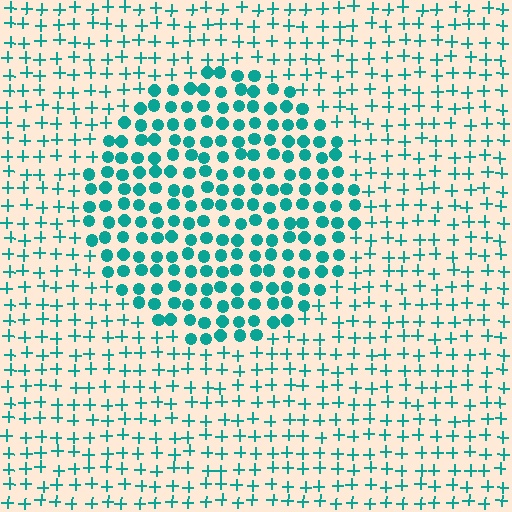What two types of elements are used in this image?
The image uses circles inside the circle region and plus signs outside it.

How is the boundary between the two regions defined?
The boundary is defined by a change in element shape: circles inside vs. plus signs outside. All elements share the same color and spacing.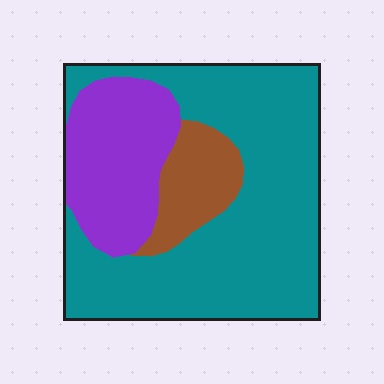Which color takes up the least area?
Brown, at roughly 10%.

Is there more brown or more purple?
Purple.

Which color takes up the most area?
Teal, at roughly 65%.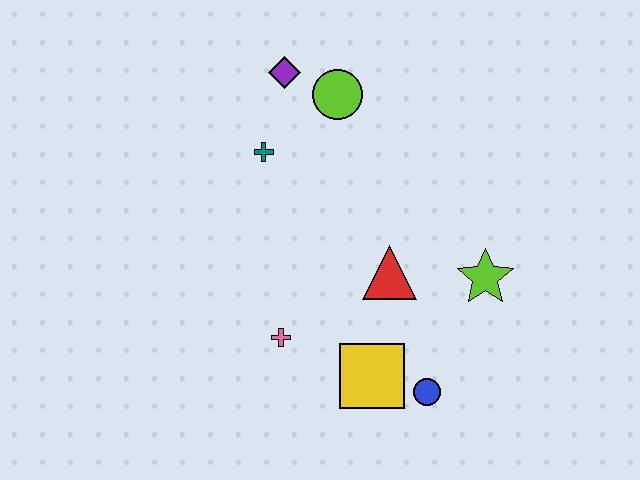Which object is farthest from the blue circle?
The purple diamond is farthest from the blue circle.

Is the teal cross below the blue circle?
No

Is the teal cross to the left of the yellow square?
Yes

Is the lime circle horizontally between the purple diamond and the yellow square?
Yes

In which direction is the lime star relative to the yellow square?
The lime star is to the right of the yellow square.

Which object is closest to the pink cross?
The yellow square is closest to the pink cross.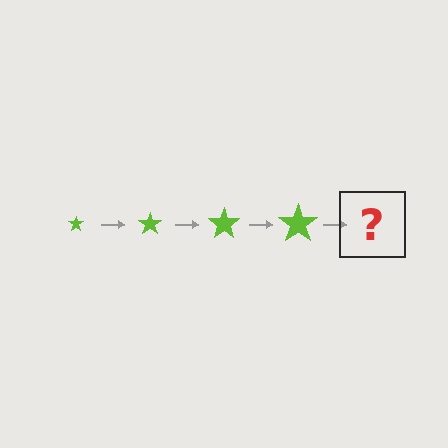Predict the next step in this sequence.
The next step is a lime star, larger than the previous one.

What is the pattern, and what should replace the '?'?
The pattern is that the star gets progressively larger each step. The '?' should be a lime star, larger than the previous one.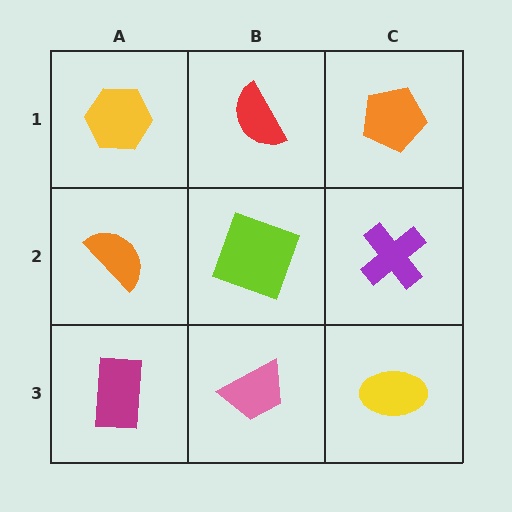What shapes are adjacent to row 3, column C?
A purple cross (row 2, column C), a pink trapezoid (row 3, column B).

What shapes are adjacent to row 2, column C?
An orange pentagon (row 1, column C), a yellow ellipse (row 3, column C), a lime square (row 2, column B).